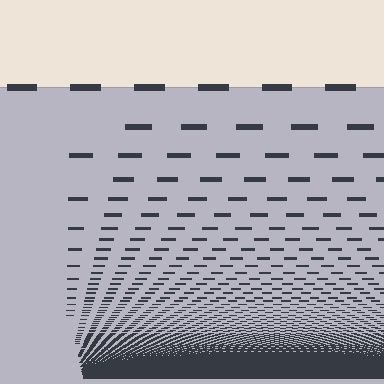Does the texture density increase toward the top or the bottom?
Density increases toward the bottom.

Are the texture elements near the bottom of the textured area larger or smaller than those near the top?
Smaller. The gradient is inverted — elements near the bottom are smaller and denser.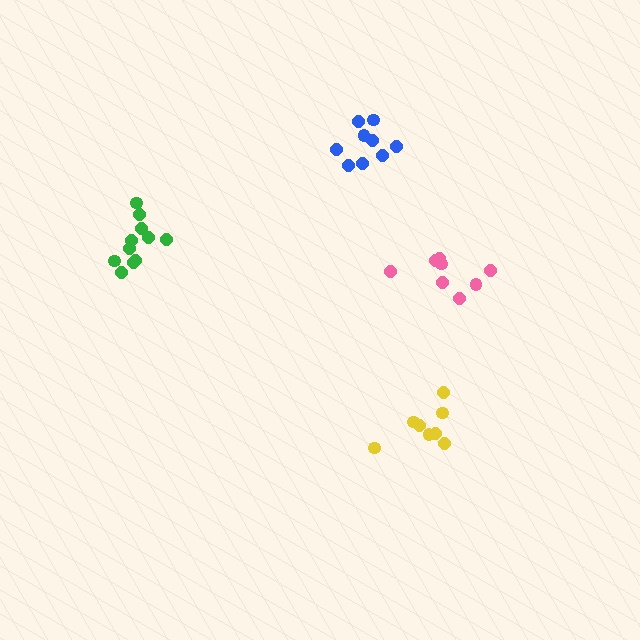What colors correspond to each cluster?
The clusters are colored: yellow, green, pink, blue.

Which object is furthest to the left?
The green cluster is leftmost.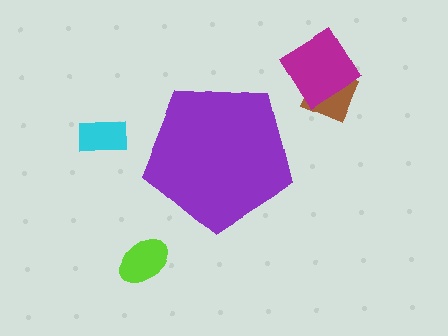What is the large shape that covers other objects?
A purple pentagon.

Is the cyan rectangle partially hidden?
No, the cyan rectangle is fully visible.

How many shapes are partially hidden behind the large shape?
0 shapes are partially hidden.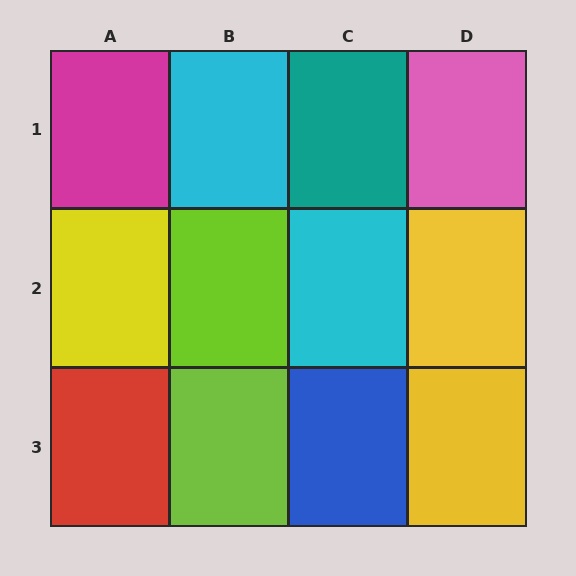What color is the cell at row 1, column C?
Teal.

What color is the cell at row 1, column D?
Pink.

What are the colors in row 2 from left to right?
Yellow, lime, cyan, yellow.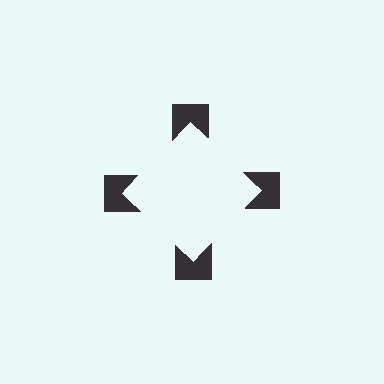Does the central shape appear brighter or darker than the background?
It typically appears slightly brighter than the background, even though no actual brightness change is drawn.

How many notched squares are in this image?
There are 4 — one at each vertex of the illusory square.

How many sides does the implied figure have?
4 sides.